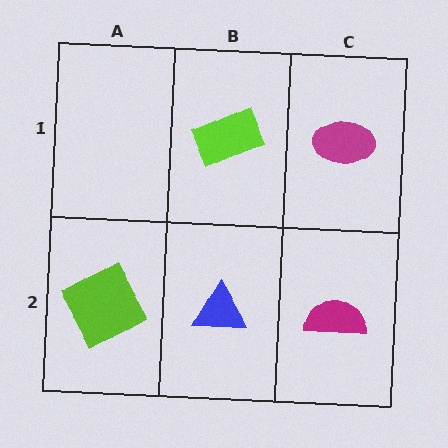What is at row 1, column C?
A magenta ellipse.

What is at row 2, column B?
A blue triangle.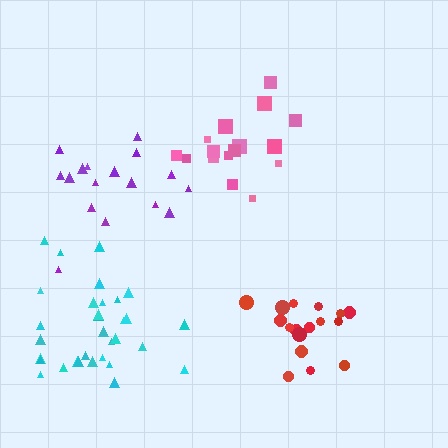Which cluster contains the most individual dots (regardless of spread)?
Cyan (33).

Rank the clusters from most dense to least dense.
red, cyan, purple, pink.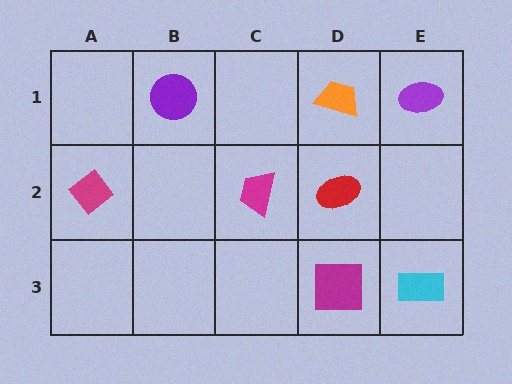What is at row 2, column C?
A magenta trapezoid.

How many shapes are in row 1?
3 shapes.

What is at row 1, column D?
An orange trapezoid.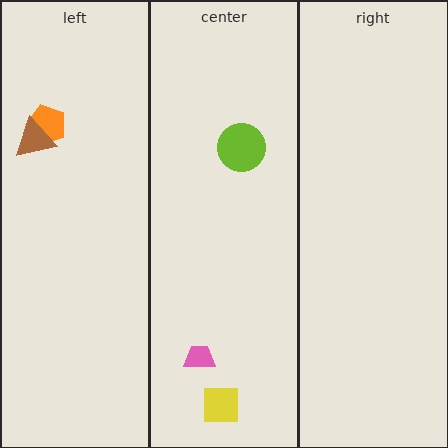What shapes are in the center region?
The yellow square, the lime circle, the pink trapezoid.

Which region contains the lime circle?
The center region.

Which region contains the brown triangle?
The left region.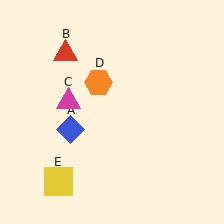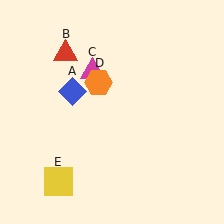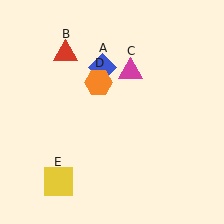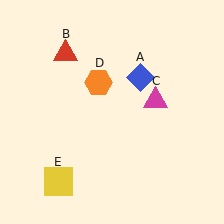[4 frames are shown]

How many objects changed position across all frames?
2 objects changed position: blue diamond (object A), magenta triangle (object C).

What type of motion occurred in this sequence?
The blue diamond (object A), magenta triangle (object C) rotated clockwise around the center of the scene.